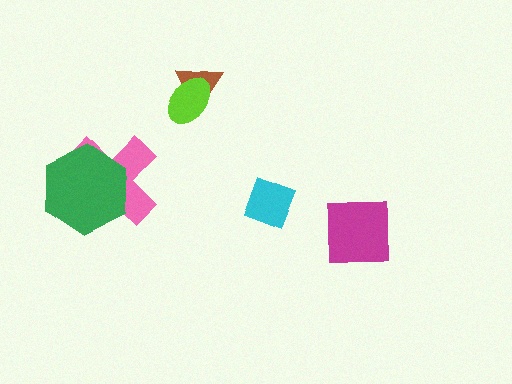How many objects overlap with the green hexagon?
1 object overlaps with the green hexagon.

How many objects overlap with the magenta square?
0 objects overlap with the magenta square.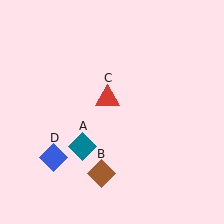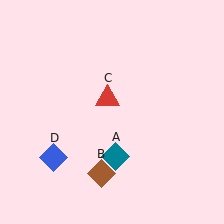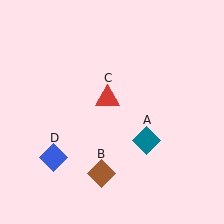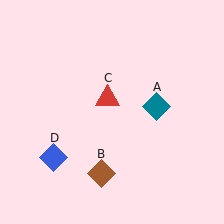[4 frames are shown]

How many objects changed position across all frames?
1 object changed position: teal diamond (object A).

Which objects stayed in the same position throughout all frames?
Brown diamond (object B) and red triangle (object C) and blue diamond (object D) remained stationary.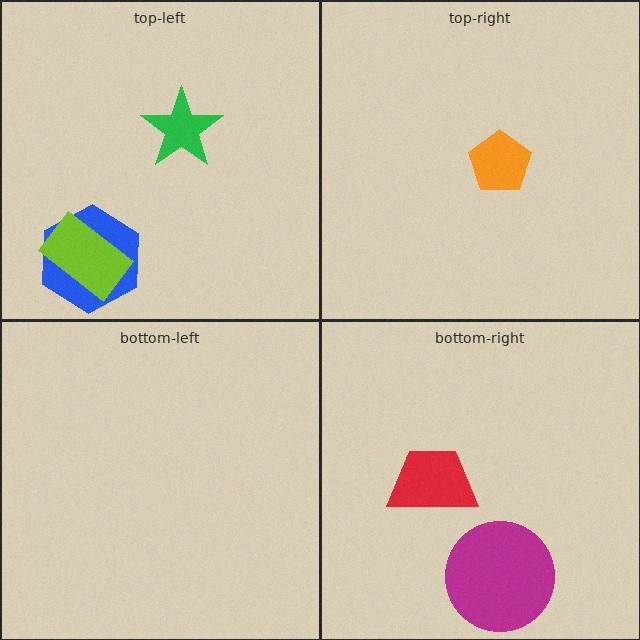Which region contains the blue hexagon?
The top-left region.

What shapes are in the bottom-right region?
The magenta circle, the red trapezoid.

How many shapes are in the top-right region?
1.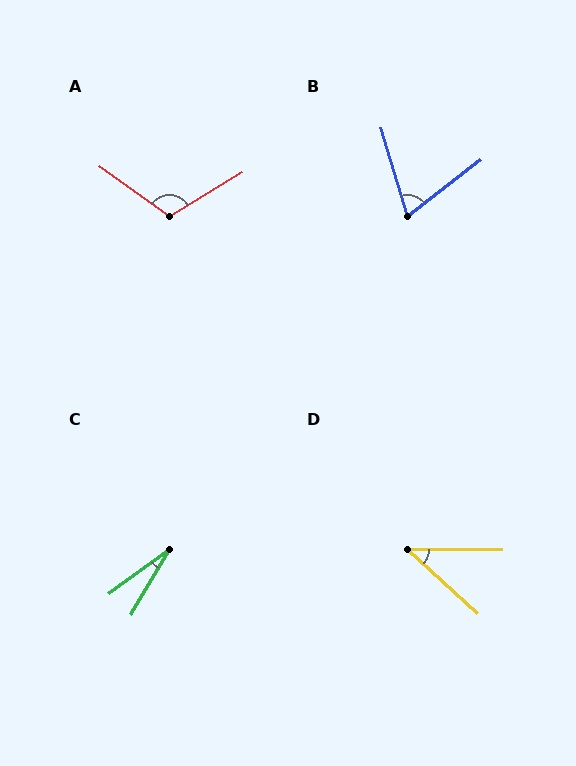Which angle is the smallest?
C, at approximately 23 degrees.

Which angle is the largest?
A, at approximately 113 degrees.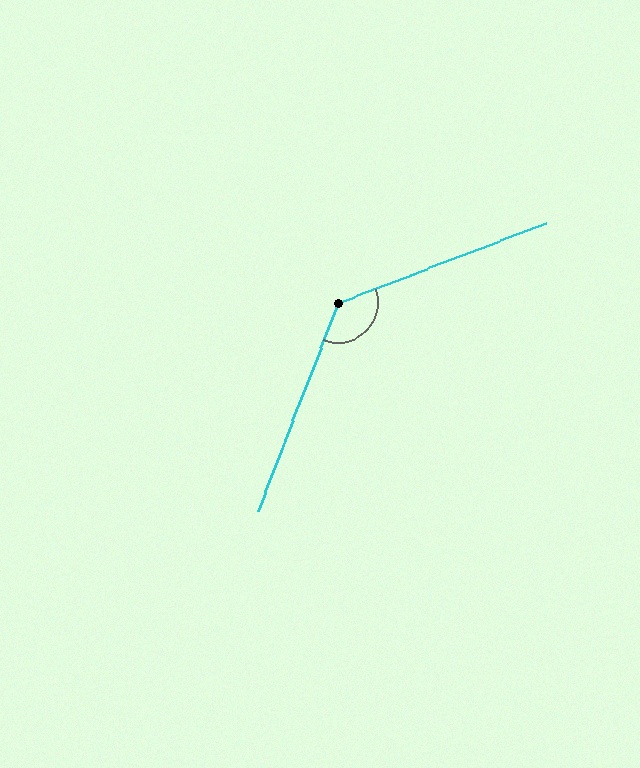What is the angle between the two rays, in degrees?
Approximately 132 degrees.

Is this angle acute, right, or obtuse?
It is obtuse.